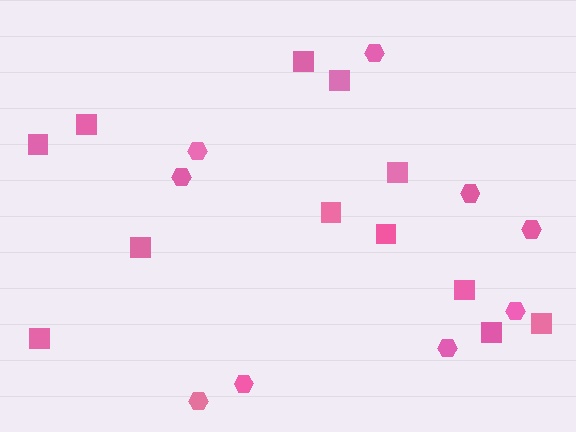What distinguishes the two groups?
There are 2 groups: one group of squares (12) and one group of hexagons (9).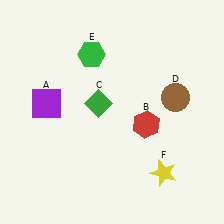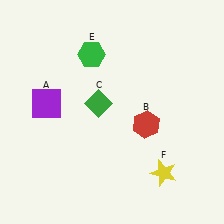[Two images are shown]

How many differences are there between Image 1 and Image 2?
There is 1 difference between the two images.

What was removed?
The brown circle (D) was removed in Image 2.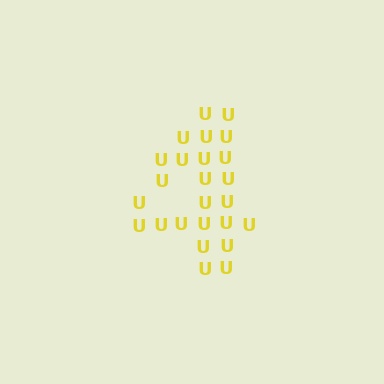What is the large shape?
The large shape is the digit 4.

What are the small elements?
The small elements are letter U's.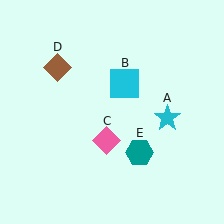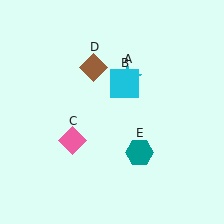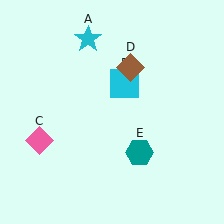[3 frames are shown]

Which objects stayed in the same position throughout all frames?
Cyan square (object B) and teal hexagon (object E) remained stationary.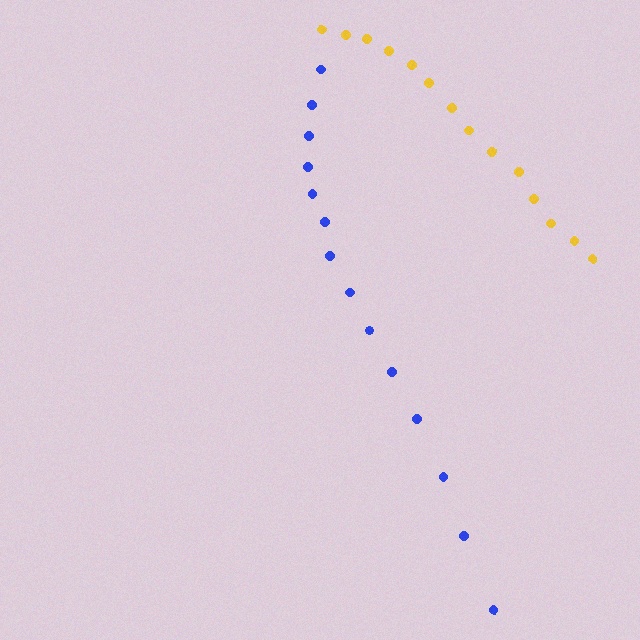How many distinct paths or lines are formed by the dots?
There are 2 distinct paths.